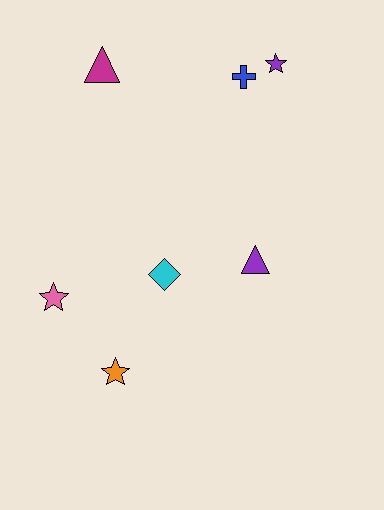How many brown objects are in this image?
There are no brown objects.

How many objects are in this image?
There are 7 objects.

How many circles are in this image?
There are no circles.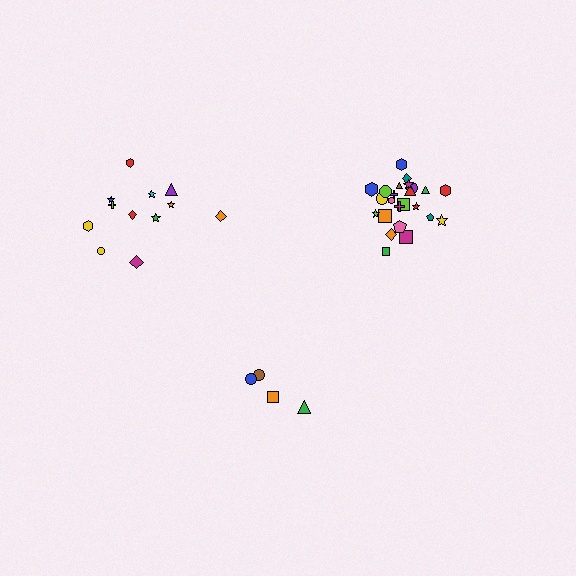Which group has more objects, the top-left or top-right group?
The top-right group.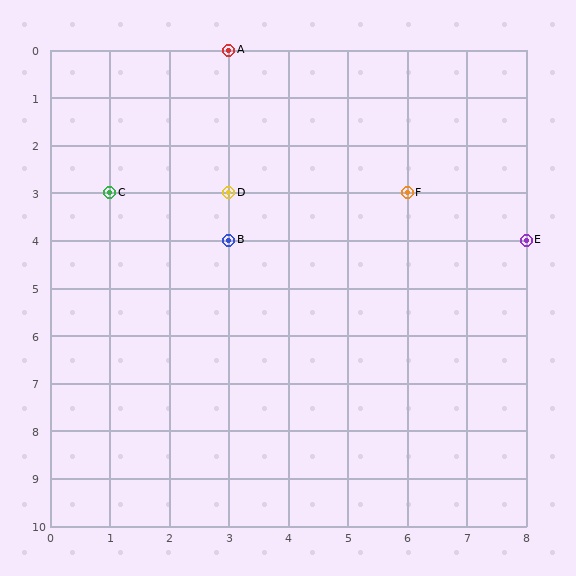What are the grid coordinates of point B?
Point B is at grid coordinates (3, 4).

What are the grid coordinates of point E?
Point E is at grid coordinates (8, 4).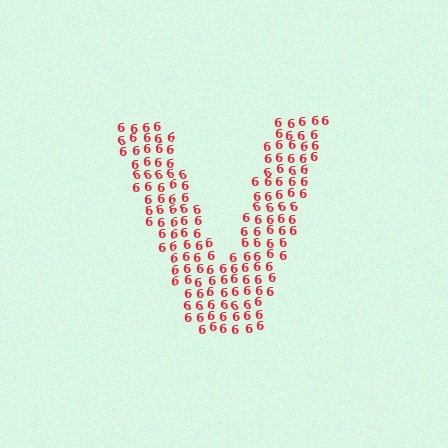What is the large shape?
The large shape is the letter V.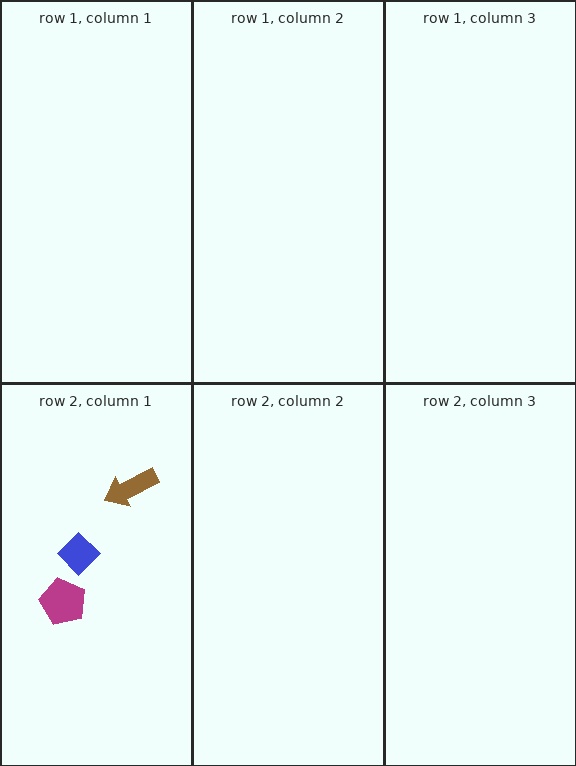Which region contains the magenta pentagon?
The row 2, column 1 region.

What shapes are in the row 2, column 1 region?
The magenta pentagon, the brown arrow, the blue diamond.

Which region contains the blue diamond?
The row 2, column 1 region.